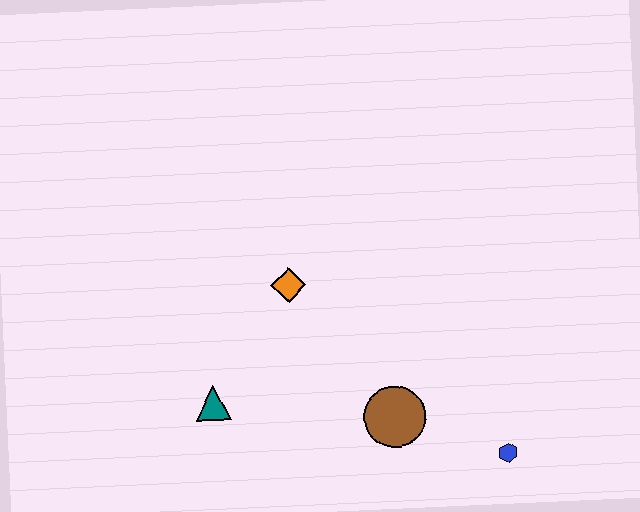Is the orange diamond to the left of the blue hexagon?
Yes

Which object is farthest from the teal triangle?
The blue hexagon is farthest from the teal triangle.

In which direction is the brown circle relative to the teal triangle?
The brown circle is to the right of the teal triangle.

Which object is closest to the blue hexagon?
The brown circle is closest to the blue hexagon.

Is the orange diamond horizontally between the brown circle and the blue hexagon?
No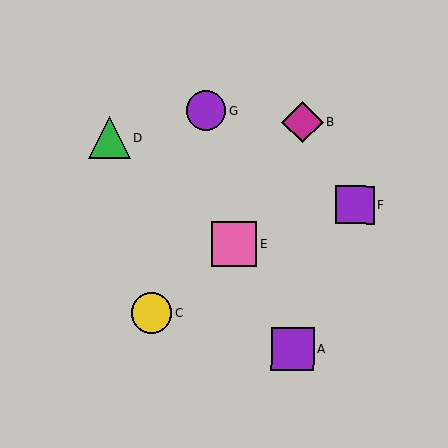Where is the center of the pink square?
The center of the pink square is at (234, 244).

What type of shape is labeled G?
Shape G is a purple circle.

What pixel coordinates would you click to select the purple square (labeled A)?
Click at (292, 349) to select the purple square A.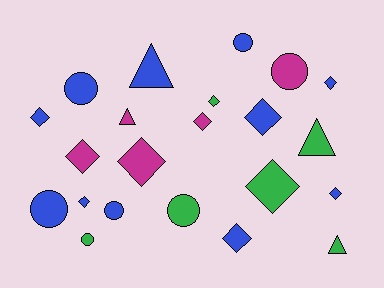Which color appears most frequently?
Blue, with 11 objects.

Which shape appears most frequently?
Diamond, with 11 objects.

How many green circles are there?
There are 2 green circles.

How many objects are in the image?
There are 22 objects.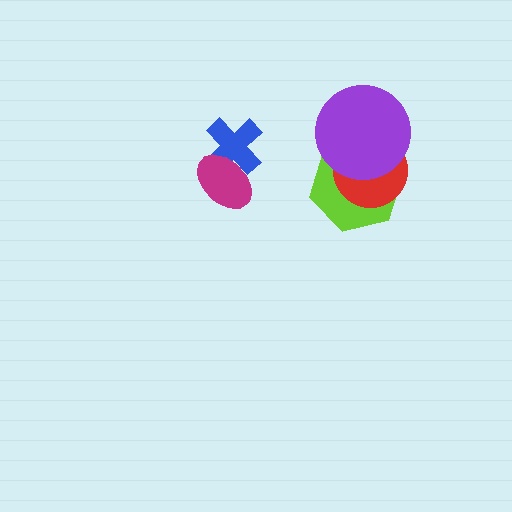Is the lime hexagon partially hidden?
Yes, it is partially covered by another shape.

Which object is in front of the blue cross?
The magenta ellipse is in front of the blue cross.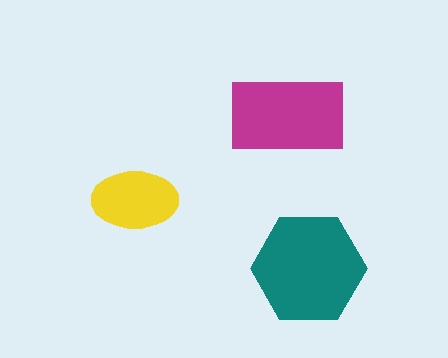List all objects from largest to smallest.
The teal hexagon, the magenta rectangle, the yellow ellipse.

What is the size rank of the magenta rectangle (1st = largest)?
2nd.